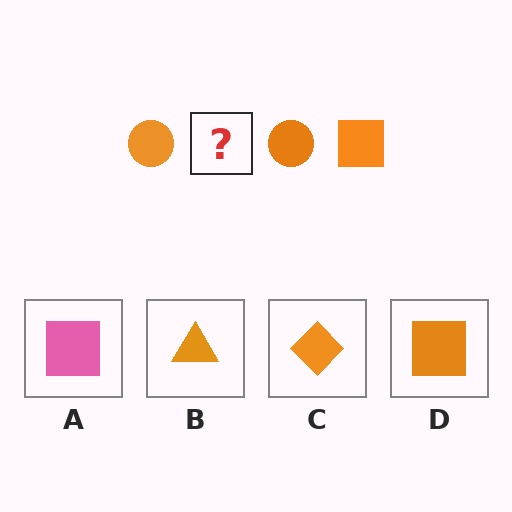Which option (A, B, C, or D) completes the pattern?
D.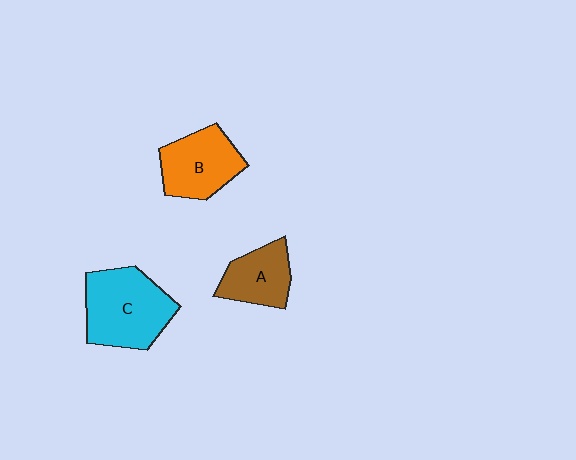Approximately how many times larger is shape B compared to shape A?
Approximately 1.3 times.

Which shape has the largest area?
Shape C (cyan).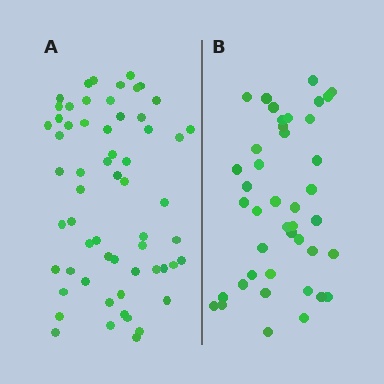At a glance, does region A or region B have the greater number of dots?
Region A (the left region) has more dots.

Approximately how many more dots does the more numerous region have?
Region A has approximately 20 more dots than region B.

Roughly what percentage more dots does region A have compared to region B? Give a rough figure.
About 45% more.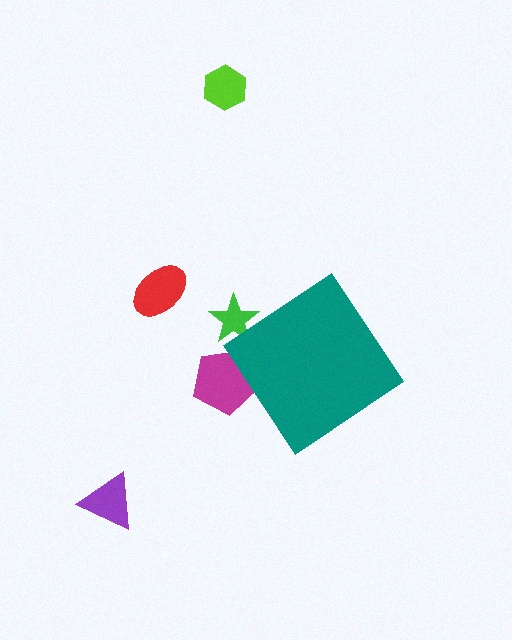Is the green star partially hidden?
Yes, the green star is partially hidden behind the teal diamond.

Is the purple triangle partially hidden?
No, the purple triangle is fully visible.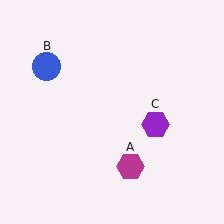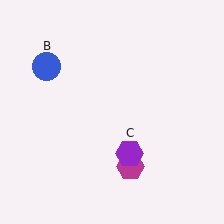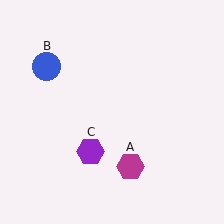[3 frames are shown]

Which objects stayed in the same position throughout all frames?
Magenta hexagon (object A) and blue circle (object B) remained stationary.